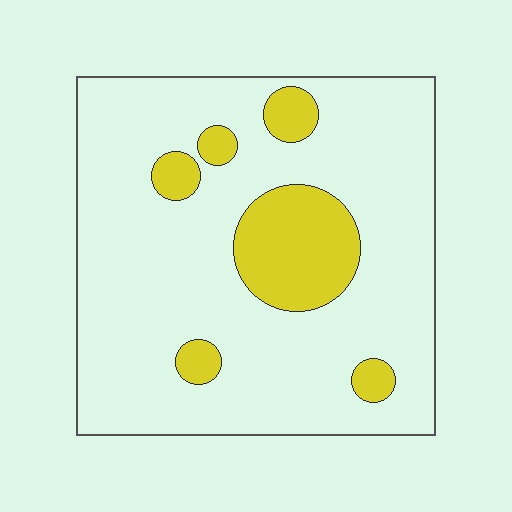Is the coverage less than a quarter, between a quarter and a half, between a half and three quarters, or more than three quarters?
Less than a quarter.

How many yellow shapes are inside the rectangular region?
6.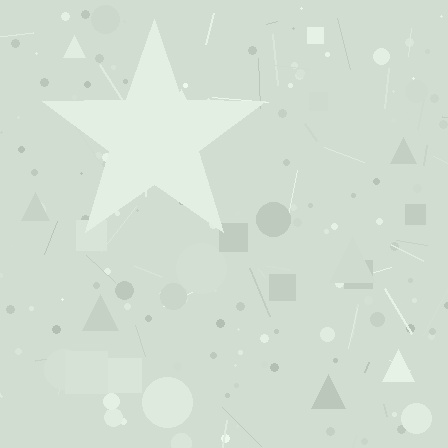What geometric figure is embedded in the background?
A star is embedded in the background.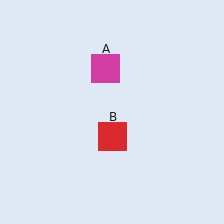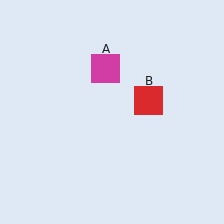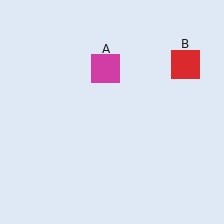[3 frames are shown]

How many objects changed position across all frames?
1 object changed position: red square (object B).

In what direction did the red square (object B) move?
The red square (object B) moved up and to the right.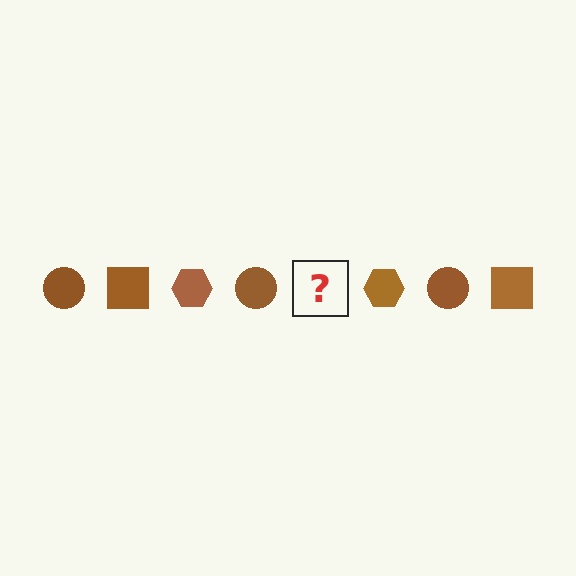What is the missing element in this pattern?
The missing element is a brown square.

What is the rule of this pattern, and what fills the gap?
The rule is that the pattern cycles through circle, square, hexagon shapes in brown. The gap should be filled with a brown square.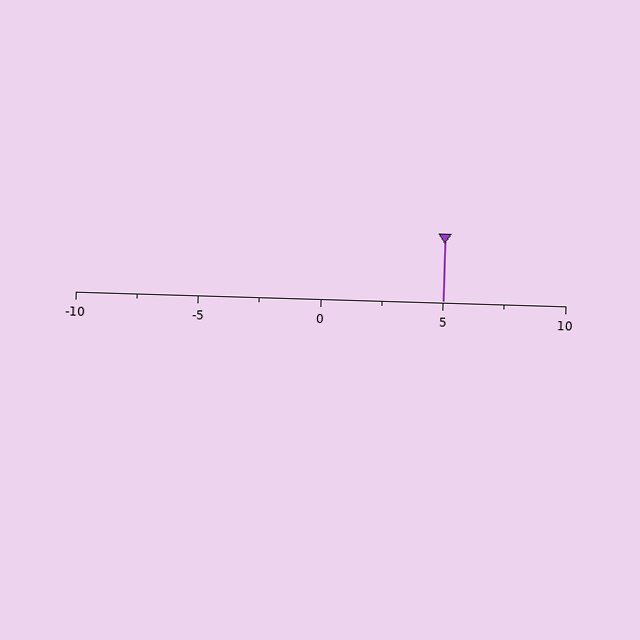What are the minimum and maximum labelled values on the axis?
The axis runs from -10 to 10.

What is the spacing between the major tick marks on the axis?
The major ticks are spaced 5 apart.